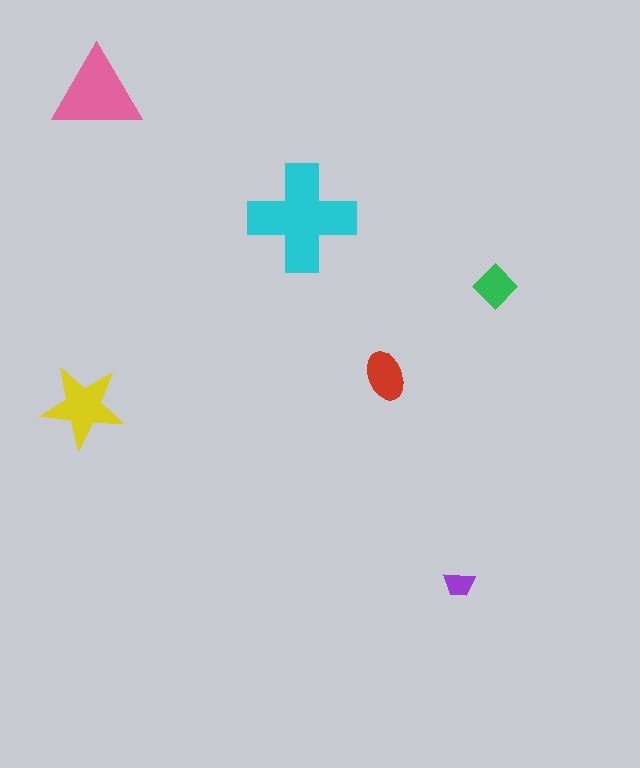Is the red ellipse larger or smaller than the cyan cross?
Smaller.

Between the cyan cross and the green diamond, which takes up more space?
The cyan cross.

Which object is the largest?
The cyan cross.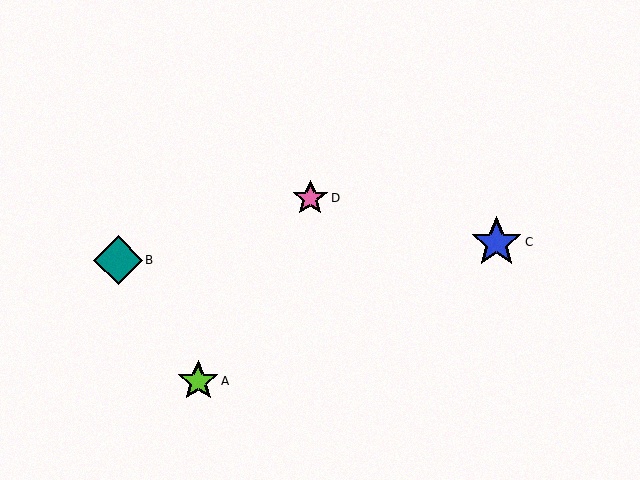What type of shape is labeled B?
Shape B is a teal diamond.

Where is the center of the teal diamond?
The center of the teal diamond is at (118, 260).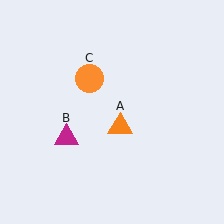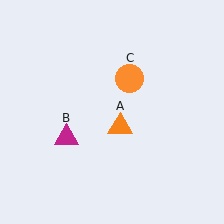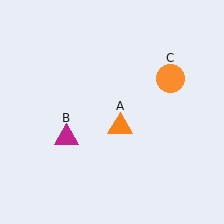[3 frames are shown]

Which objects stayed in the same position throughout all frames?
Orange triangle (object A) and magenta triangle (object B) remained stationary.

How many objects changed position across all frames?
1 object changed position: orange circle (object C).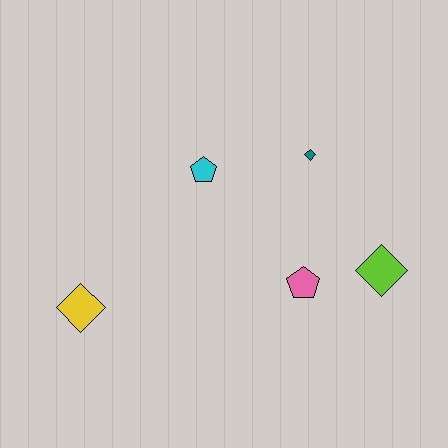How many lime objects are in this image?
There is 1 lime object.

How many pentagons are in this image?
There are 2 pentagons.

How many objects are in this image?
There are 5 objects.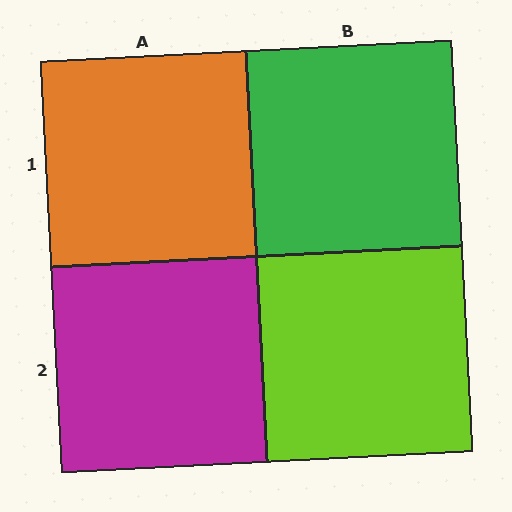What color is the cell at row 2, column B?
Lime.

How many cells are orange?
1 cell is orange.